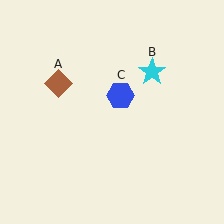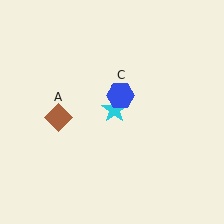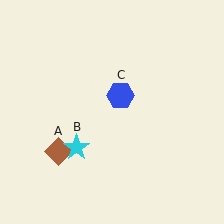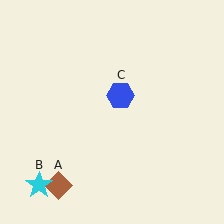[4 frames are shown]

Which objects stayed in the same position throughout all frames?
Blue hexagon (object C) remained stationary.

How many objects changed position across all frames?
2 objects changed position: brown diamond (object A), cyan star (object B).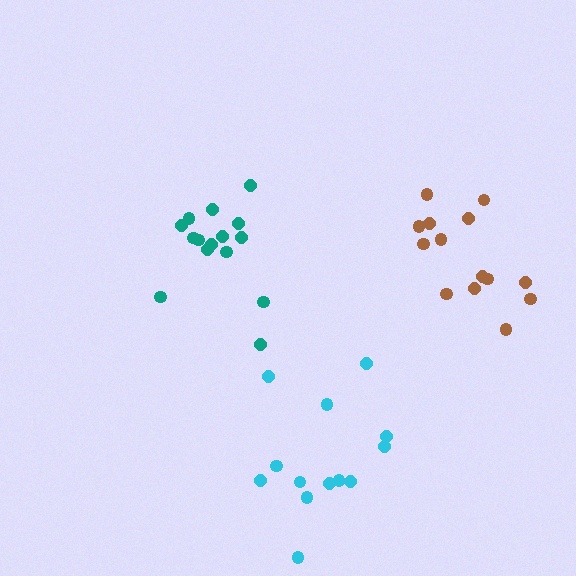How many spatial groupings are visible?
There are 3 spatial groupings.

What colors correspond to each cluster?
The clusters are colored: teal, cyan, brown.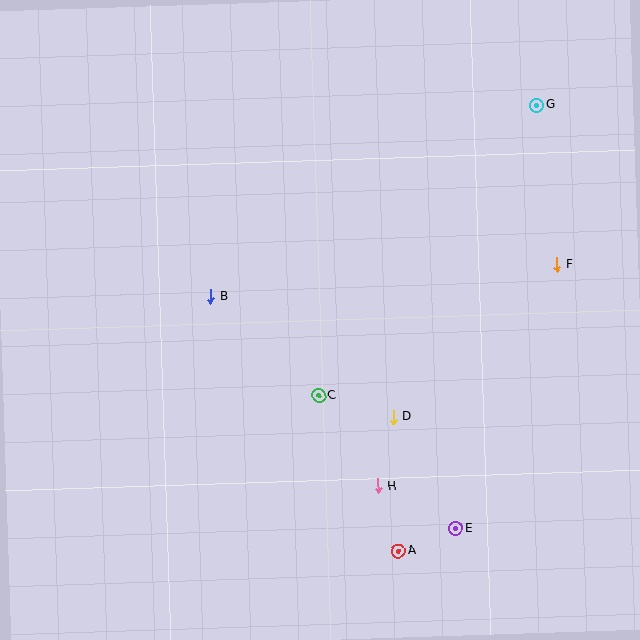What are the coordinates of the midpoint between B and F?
The midpoint between B and F is at (384, 280).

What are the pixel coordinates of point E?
Point E is at (456, 529).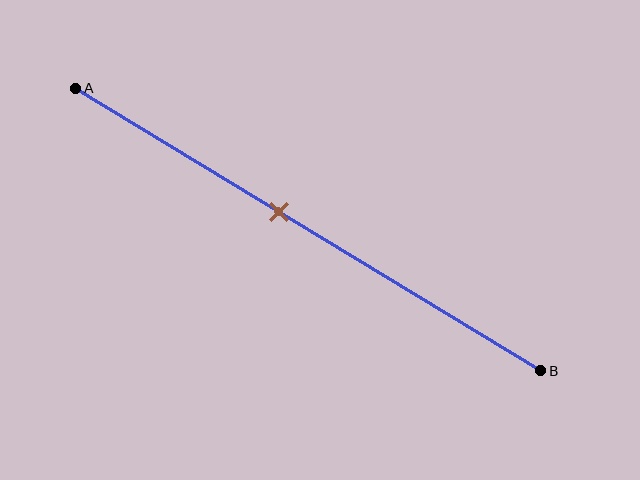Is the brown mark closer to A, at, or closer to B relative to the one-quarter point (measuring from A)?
The brown mark is closer to point B than the one-quarter point of segment AB.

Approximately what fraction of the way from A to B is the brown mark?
The brown mark is approximately 45% of the way from A to B.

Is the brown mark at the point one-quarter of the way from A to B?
No, the mark is at about 45% from A, not at the 25% one-quarter point.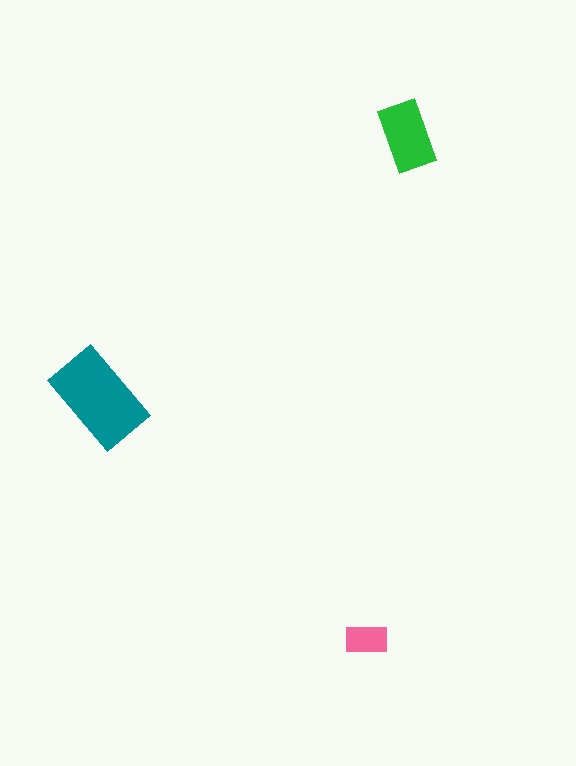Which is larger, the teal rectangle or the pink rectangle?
The teal one.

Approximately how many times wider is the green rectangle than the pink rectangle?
About 1.5 times wider.